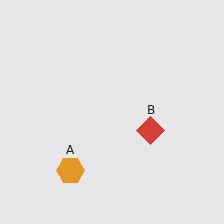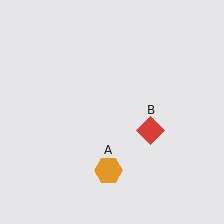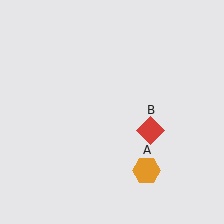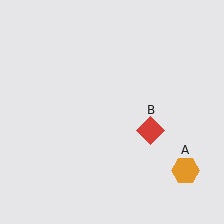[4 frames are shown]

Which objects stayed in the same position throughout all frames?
Red diamond (object B) remained stationary.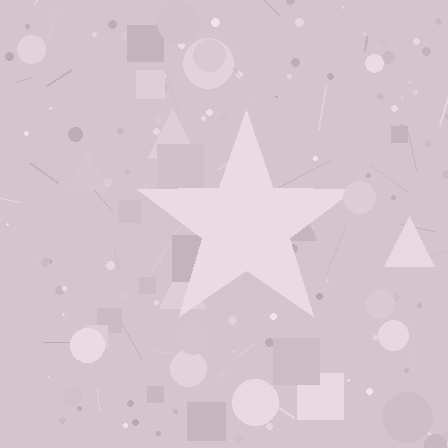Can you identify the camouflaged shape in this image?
The camouflaged shape is a star.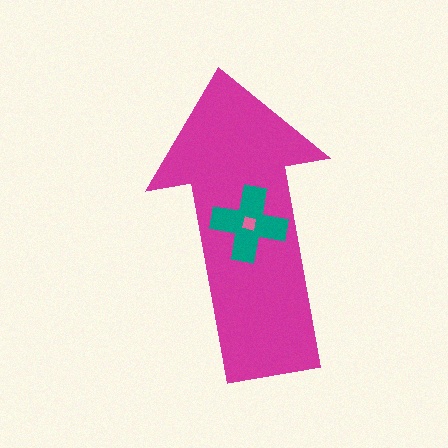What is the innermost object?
The pink square.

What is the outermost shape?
The magenta arrow.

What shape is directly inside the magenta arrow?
The teal cross.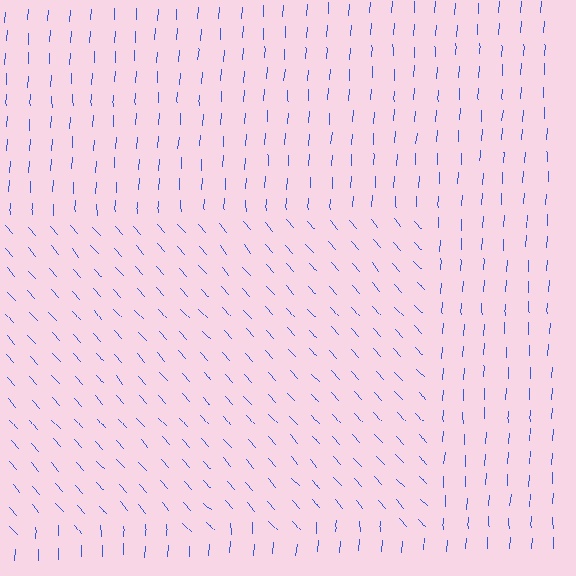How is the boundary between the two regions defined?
The boundary is defined purely by a change in line orientation (approximately 45 degrees difference). All lines are the same color and thickness.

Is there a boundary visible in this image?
Yes, there is a texture boundary formed by a change in line orientation.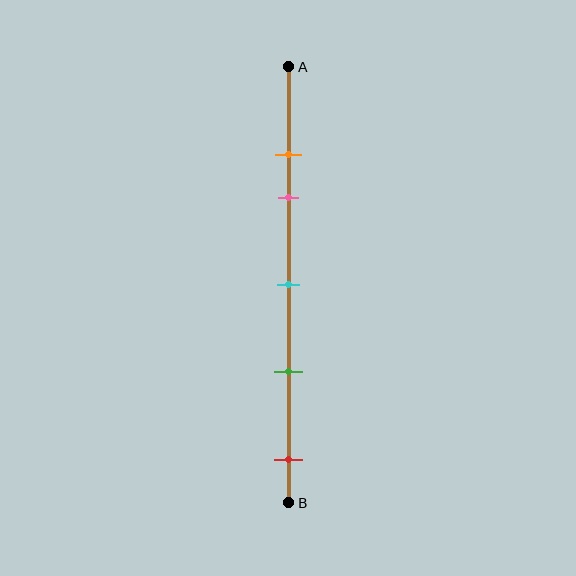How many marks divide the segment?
There are 5 marks dividing the segment.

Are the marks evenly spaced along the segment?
No, the marks are not evenly spaced.